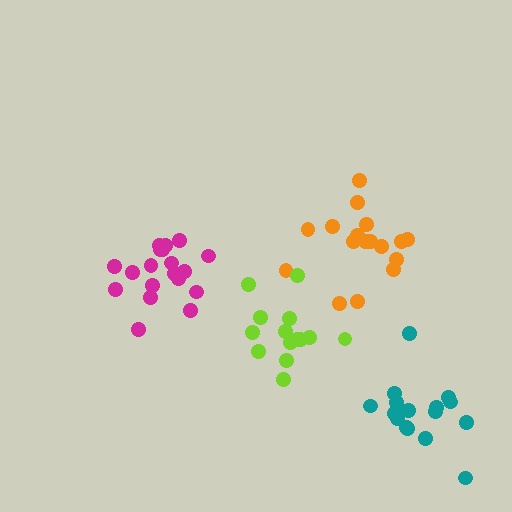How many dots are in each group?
Group 1: 17 dots, Group 2: 14 dots, Group 3: 19 dots, Group 4: 16 dots (66 total).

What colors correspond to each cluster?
The clusters are colored: orange, lime, magenta, teal.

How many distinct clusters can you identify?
There are 4 distinct clusters.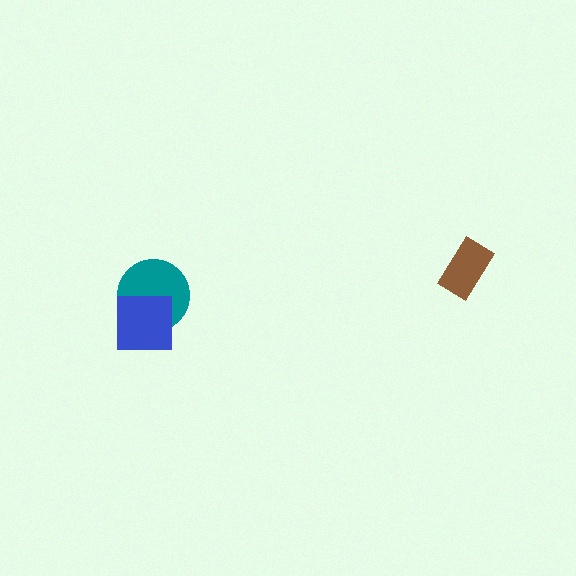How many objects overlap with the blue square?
1 object overlaps with the blue square.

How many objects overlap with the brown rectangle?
0 objects overlap with the brown rectangle.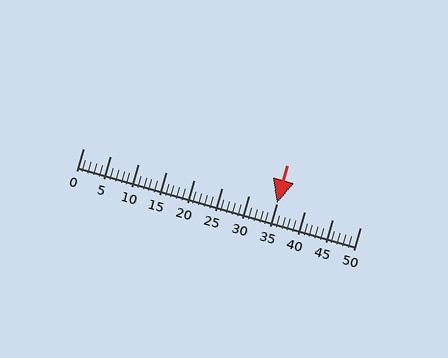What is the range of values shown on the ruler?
The ruler shows values from 0 to 50.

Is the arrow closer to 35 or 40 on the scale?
The arrow is closer to 35.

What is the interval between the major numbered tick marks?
The major tick marks are spaced 5 units apart.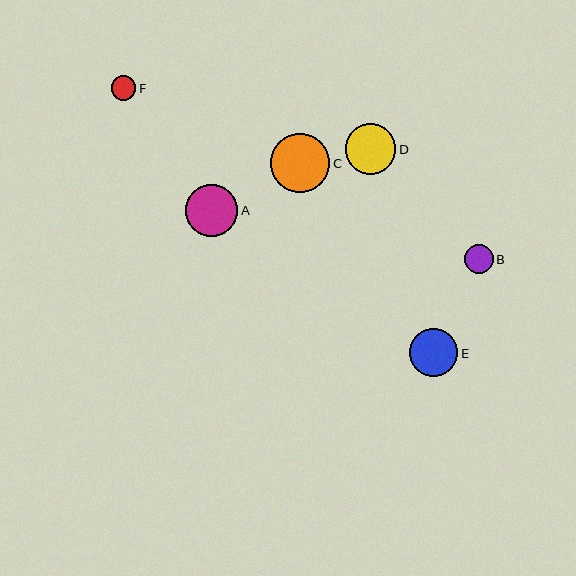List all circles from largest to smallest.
From largest to smallest: C, A, D, E, B, F.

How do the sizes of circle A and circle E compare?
Circle A and circle E are approximately the same size.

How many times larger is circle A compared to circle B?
Circle A is approximately 1.8 times the size of circle B.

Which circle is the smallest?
Circle F is the smallest with a size of approximately 24 pixels.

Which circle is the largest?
Circle C is the largest with a size of approximately 59 pixels.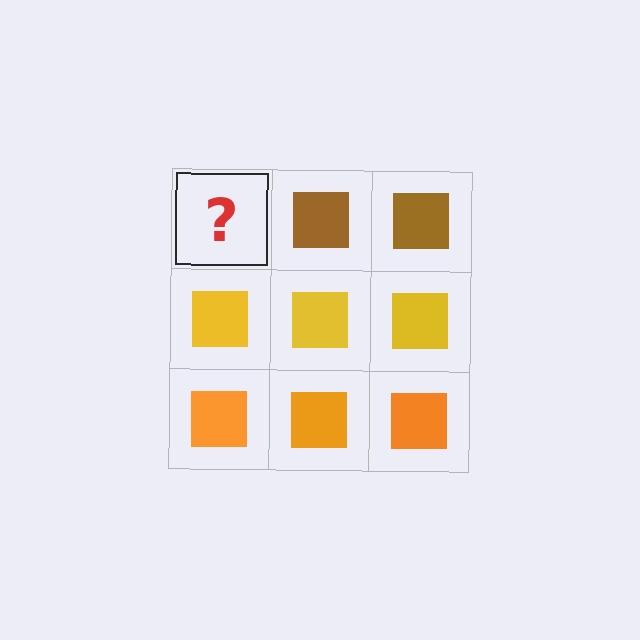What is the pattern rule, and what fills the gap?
The rule is that each row has a consistent color. The gap should be filled with a brown square.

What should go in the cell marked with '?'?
The missing cell should contain a brown square.